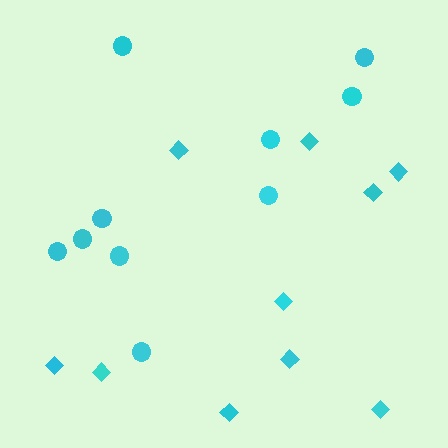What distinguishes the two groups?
There are 2 groups: one group of diamonds (10) and one group of circles (10).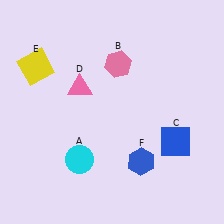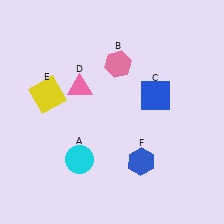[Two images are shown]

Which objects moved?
The objects that moved are: the blue square (C), the yellow square (E).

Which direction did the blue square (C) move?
The blue square (C) moved up.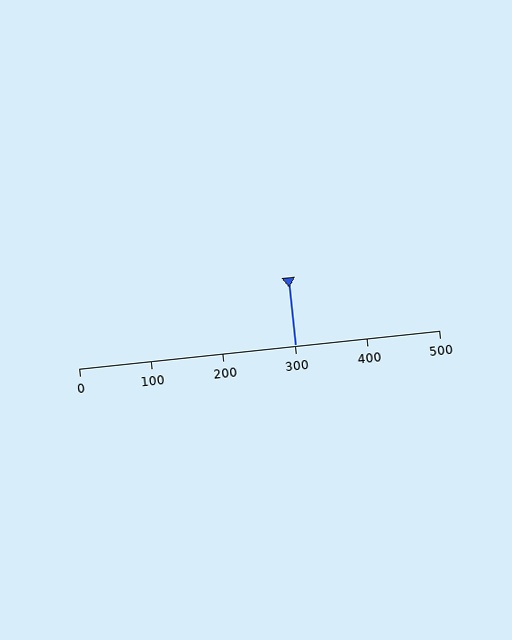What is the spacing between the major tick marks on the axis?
The major ticks are spaced 100 apart.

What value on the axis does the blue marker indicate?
The marker indicates approximately 300.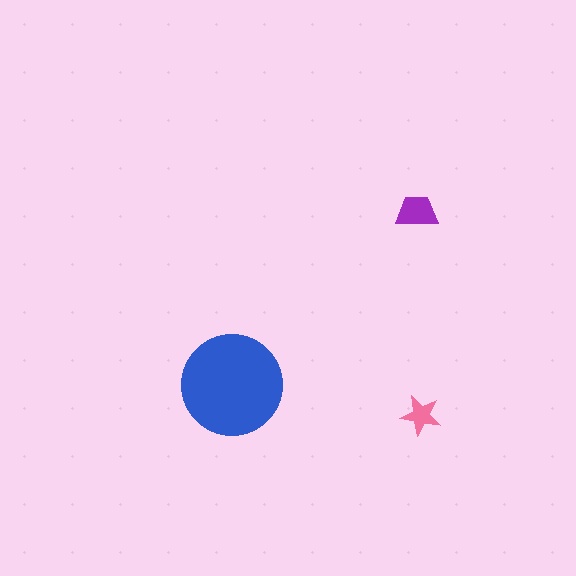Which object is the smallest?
The pink star.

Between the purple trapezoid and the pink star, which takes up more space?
The purple trapezoid.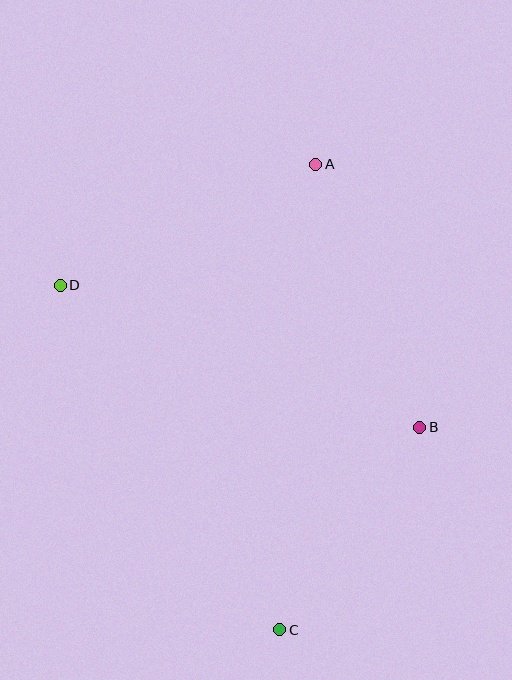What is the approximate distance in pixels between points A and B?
The distance between A and B is approximately 283 pixels.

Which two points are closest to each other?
Points B and C are closest to each other.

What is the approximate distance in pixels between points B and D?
The distance between B and D is approximately 386 pixels.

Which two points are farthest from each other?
Points A and C are farthest from each other.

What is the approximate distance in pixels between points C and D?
The distance between C and D is approximately 408 pixels.